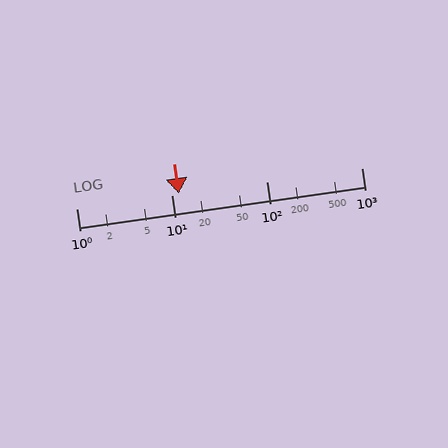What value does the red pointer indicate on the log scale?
The pointer indicates approximately 12.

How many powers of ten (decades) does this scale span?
The scale spans 3 decades, from 1 to 1000.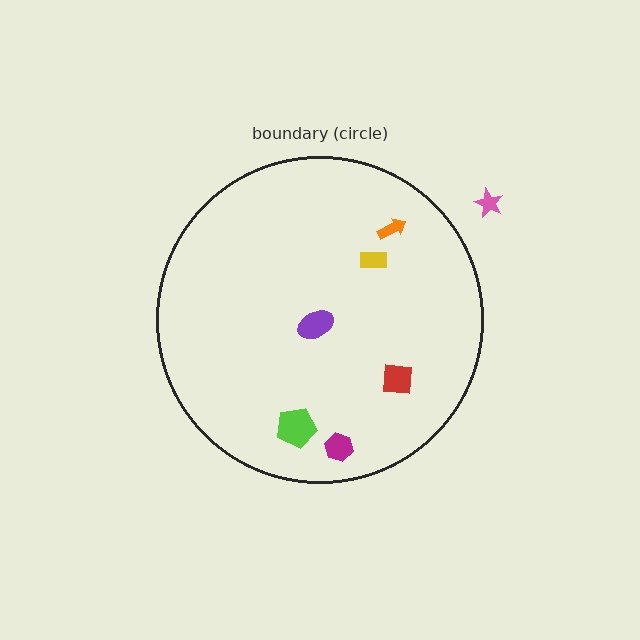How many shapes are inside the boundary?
6 inside, 1 outside.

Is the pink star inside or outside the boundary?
Outside.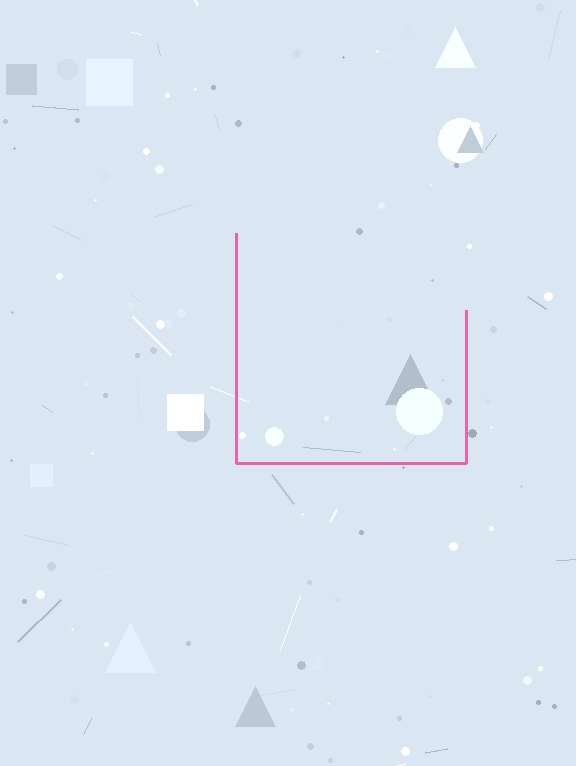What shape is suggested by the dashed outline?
The dashed outline suggests a square.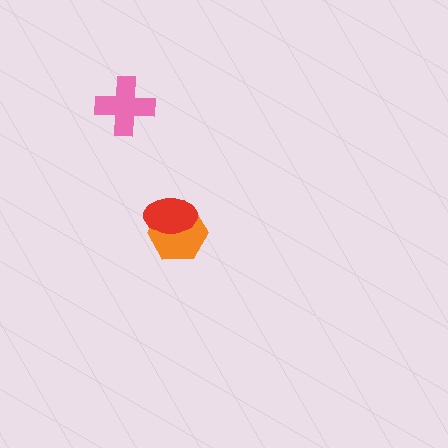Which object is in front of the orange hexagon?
The red ellipse is in front of the orange hexagon.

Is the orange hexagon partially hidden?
Yes, it is partially covered by another shape.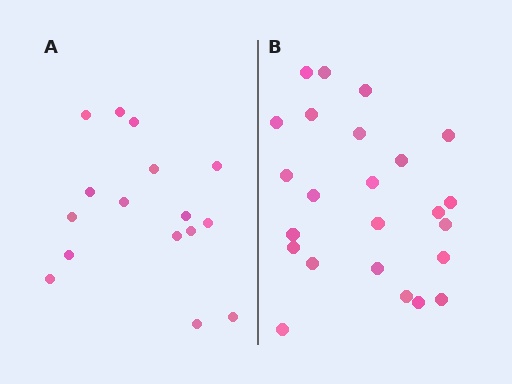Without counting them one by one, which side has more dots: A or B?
Region B (the right region) has more dots.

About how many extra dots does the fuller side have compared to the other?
Region B has roughly 8 or so more dots than region A.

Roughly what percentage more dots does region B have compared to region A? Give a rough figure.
About 50% more.